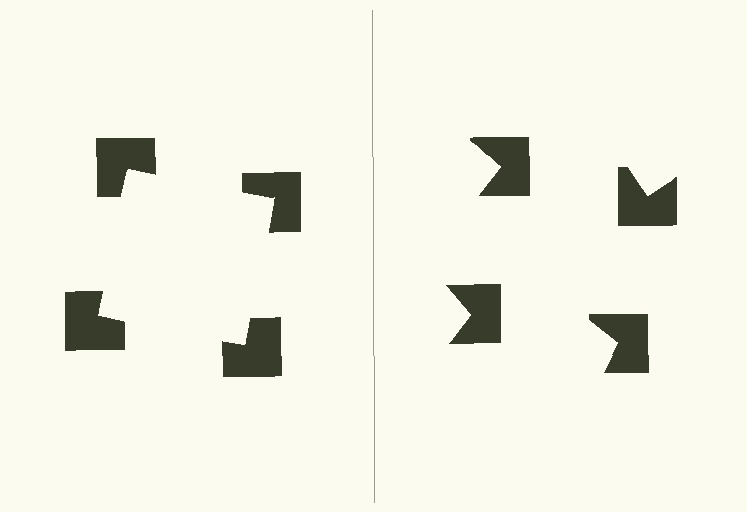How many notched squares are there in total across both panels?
8 — 4 on each side.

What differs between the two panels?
The notched squares are positioned identically on both sides; only the wedge orientations differ. On the left they align to a square; on the right they are misaligned.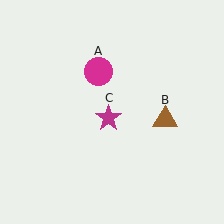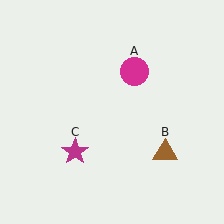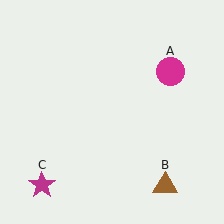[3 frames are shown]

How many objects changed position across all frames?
3 objects changed position: magenta circle (object A), brown triangle (object B), magenta star (object C).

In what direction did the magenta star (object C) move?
The magenta star (object C) moved down and to the left.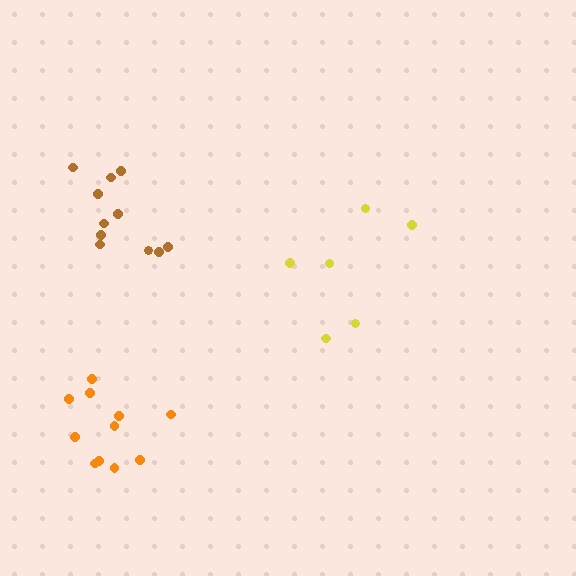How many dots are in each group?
Group 1: 6 dots, Group 2: 11 dots, Group 3: 11 dots (28 total).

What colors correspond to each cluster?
The clusters are colored: yellow, orange, brown.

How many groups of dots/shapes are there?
There are 3 groups.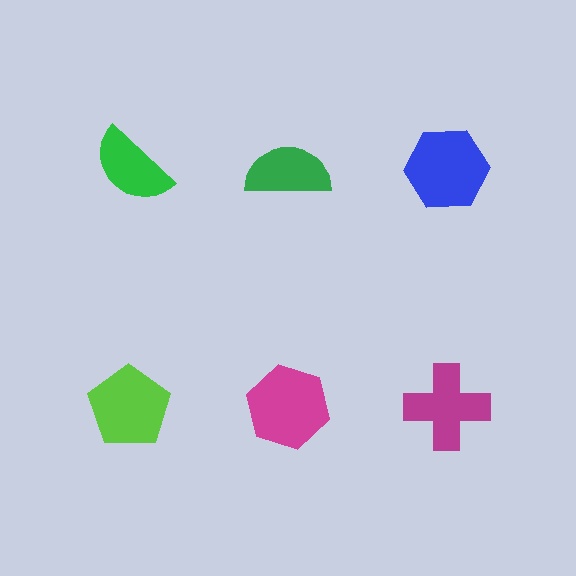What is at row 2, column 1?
A lime pentagon.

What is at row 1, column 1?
A green semicircle.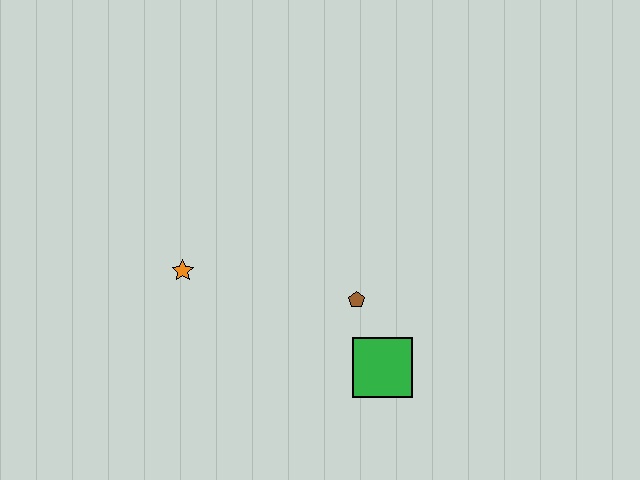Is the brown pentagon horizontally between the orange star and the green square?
Yes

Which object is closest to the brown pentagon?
The green square is closest to the brown pentagon.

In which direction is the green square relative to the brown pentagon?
The green square is below the brown pentagon.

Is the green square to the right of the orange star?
Yes